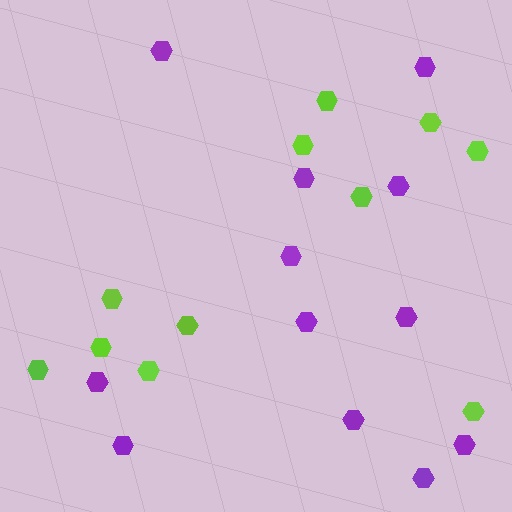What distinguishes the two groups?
There are 2 groups: one group of purple hexagons (12) and one group of lime hexagons (11).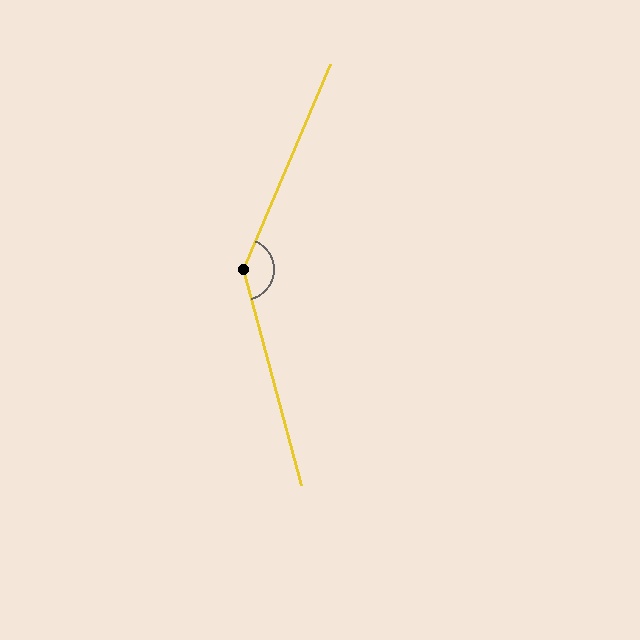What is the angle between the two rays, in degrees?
Approximately 142 degrees.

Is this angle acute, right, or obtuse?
It is obtuse.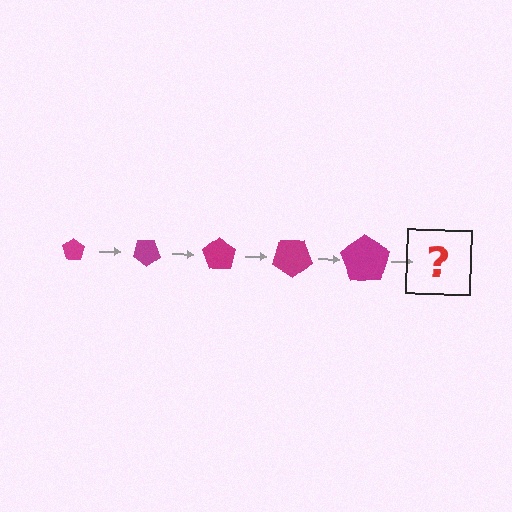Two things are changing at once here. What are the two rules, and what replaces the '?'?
The two rules are that the pentagon grows larger each step and it rotates 35 degrees each step. The '?' should be a pentagon, larger than the previous one and rotated 175 degrees from the start.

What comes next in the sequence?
The next element should be a pentagon, larger than the previous one and rotated 175 degrees from the start.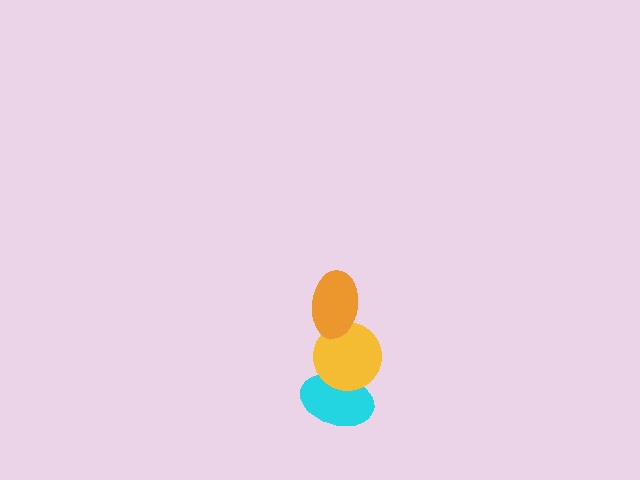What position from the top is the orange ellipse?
The orange ellipse is 1st from the top.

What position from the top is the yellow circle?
The yellow circle is 2nd from the top.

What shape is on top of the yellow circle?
The orange ellipse is on top of the yellow circle.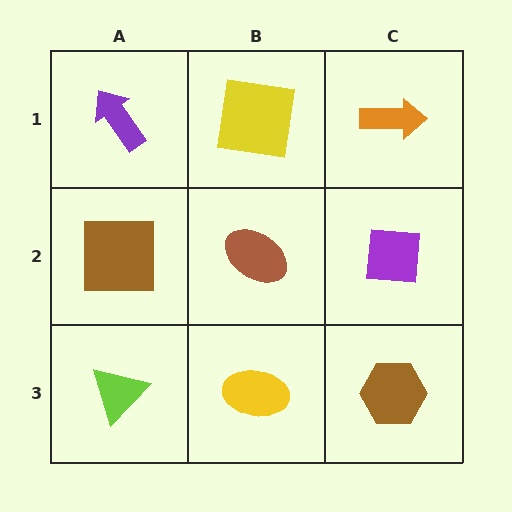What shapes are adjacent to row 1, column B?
A brown ellipse (row 2, column B), a purple arrow (row 1, column A), an orange arrow (row 1, column C).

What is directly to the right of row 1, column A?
A yellow square.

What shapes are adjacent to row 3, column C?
A purple square (row 2, column C), a yellow ellipse (row 3, column B).